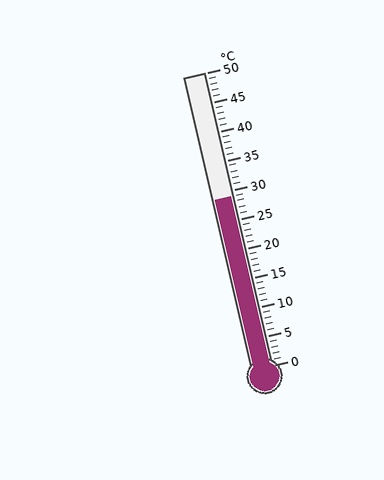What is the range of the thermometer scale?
The thermometer scale ranges from 0°C to 50°C.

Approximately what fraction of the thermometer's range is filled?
The thermometer is filled to approximately 60% of its range.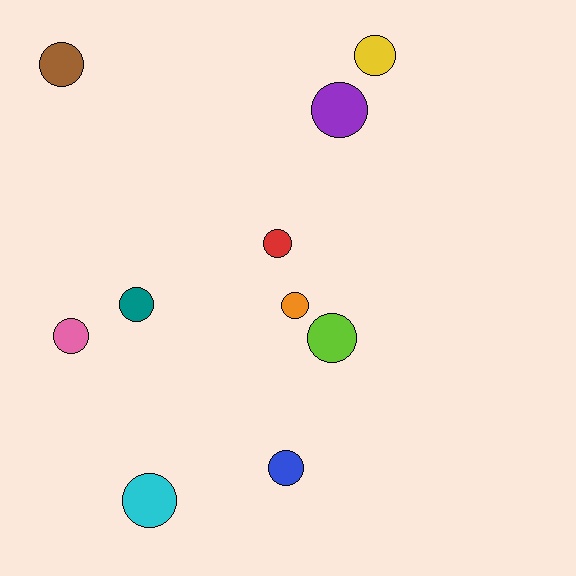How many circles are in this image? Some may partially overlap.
There are 10 circles.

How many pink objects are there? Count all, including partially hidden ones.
There is 1 pink object.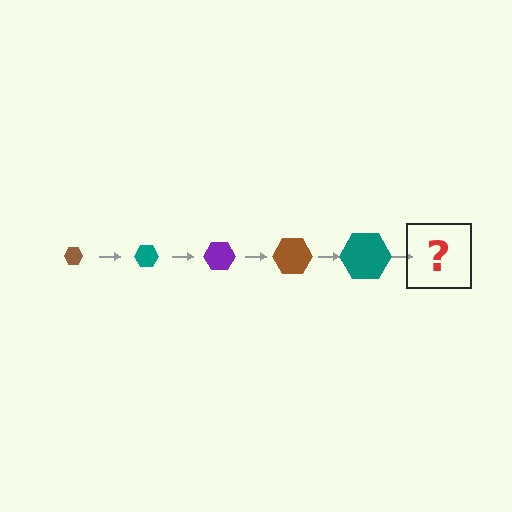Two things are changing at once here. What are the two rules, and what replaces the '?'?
The two rules are that the hexagon grows larger each step and the color cycles through brown, teal, and purple. The '?' should be a purple hexagon, larger than the previous one.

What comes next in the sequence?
The next element should be a purple hexagon, larger than the previous one.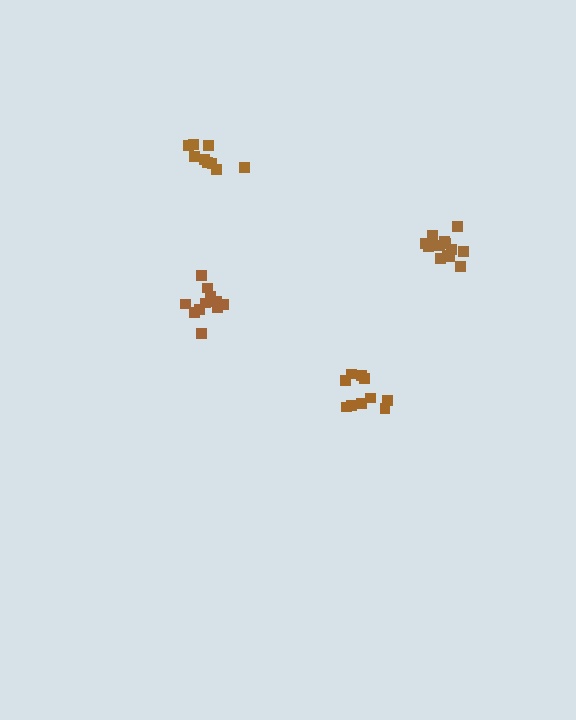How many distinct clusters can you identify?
There are 4 distinct clusters.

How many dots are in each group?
Group 1: 9 dots, Group 2: 13 dots, Group 3: 11 dots, Group 4: 11 dots (44 total).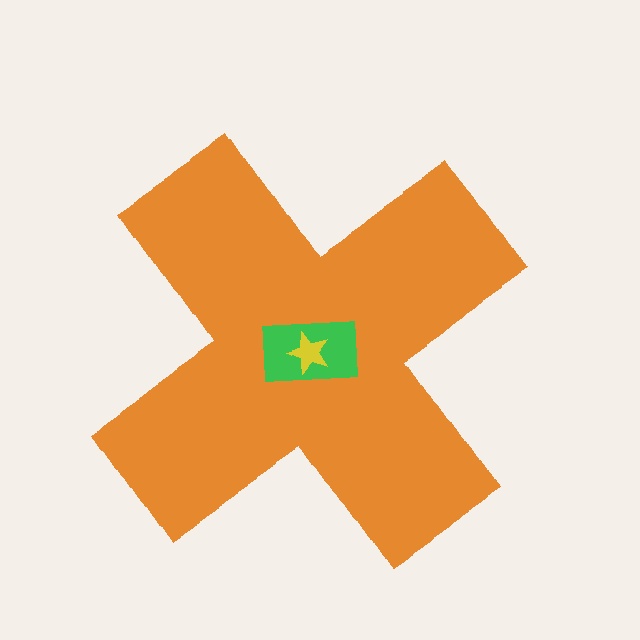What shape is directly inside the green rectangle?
The yellow star.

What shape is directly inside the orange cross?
The green rectangle.